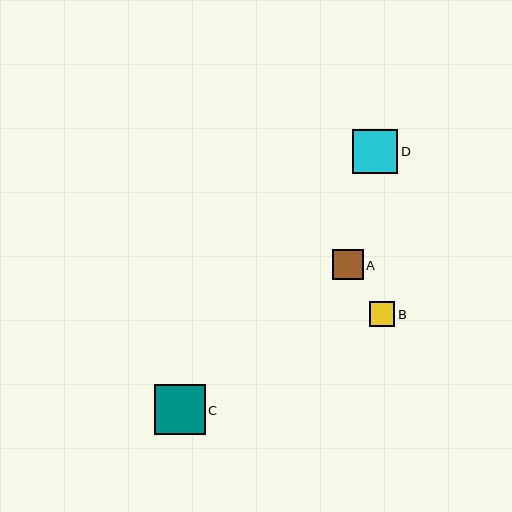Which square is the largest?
Square C is the largest with a size of approximately 50 pixels.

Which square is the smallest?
Square B is the smallest with a size of approximately 25 pixels.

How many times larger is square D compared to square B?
Square D is approximately 1.8 times the size of square B.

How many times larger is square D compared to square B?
Square D is approximately 1.8 times the size of square B.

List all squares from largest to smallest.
From largest to smallest: C, D, A, B.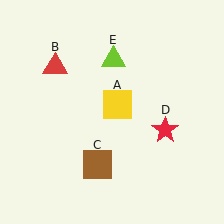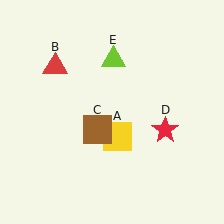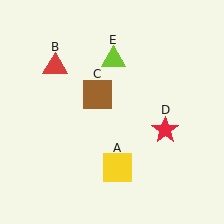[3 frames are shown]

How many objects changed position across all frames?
2 objects changed position: yellow square (object A), brown square (object C).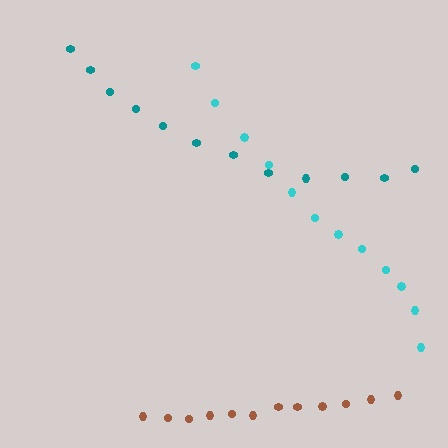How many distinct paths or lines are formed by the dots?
There are 3 distinct paths.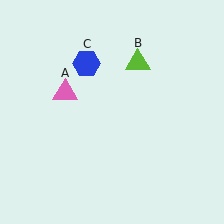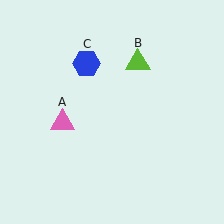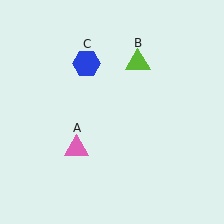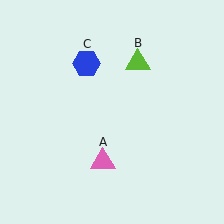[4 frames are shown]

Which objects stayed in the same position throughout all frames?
Lime triangle (object B) and blue hexagon (object C) remained stationary.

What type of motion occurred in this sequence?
The pink triangle (object A) rotated counterclockwise around the center of the scene.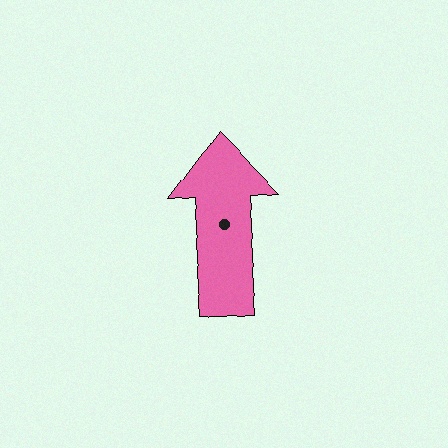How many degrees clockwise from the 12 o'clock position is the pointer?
Approximately 356 degrees.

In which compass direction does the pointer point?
North.